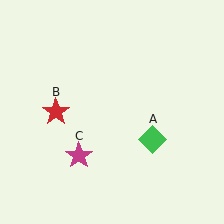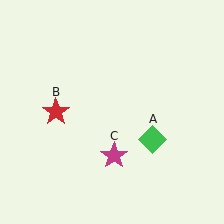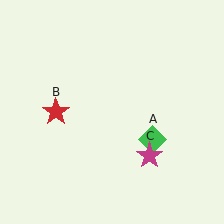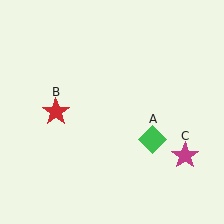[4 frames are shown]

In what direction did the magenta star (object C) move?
The magenta star (object C) moved right.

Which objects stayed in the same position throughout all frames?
Green diamond (object A) and red star (object B) remained stationary.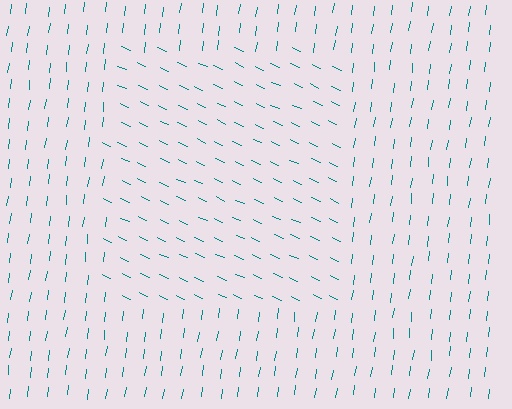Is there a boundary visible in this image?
Yes, there is a texture boundary formed by a change in line orientation.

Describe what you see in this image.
The image is filled with small teal line segments. A rectangle region in the image has lines oriented differently from the surrounding lines, creating a visible texture boundary.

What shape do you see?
I see a rectangle.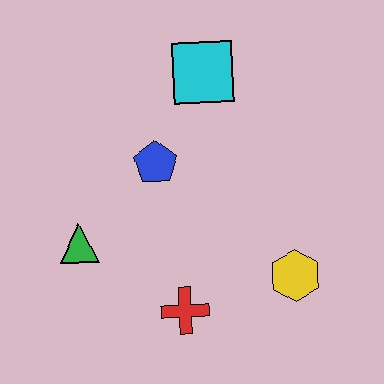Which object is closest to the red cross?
The yellow hexagon is closest to the red cross.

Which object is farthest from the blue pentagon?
The yellow hexagon is farthest from the blue pentagon.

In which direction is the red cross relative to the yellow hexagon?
The red cross is to the left of the yellow hexagon.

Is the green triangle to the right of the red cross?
No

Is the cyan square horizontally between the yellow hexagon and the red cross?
Yes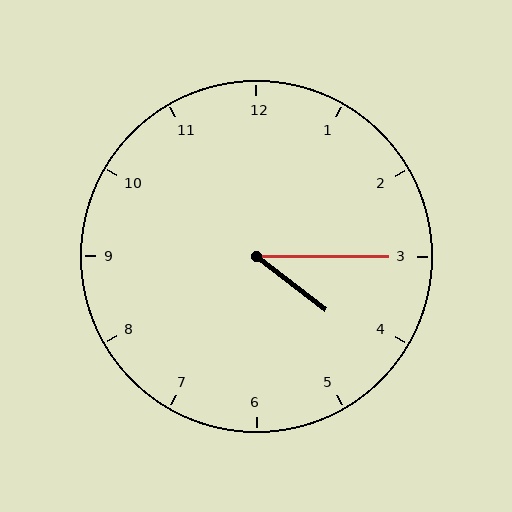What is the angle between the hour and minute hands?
Approximately 38 degrees.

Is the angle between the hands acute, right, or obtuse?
It is acute.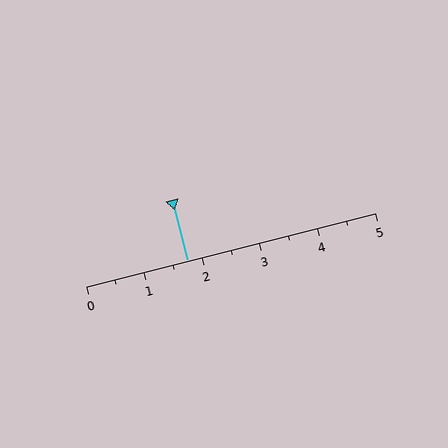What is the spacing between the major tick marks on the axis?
The major ticks are spaced 1 apart.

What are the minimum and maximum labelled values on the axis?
The axis runs from 0 to 5.